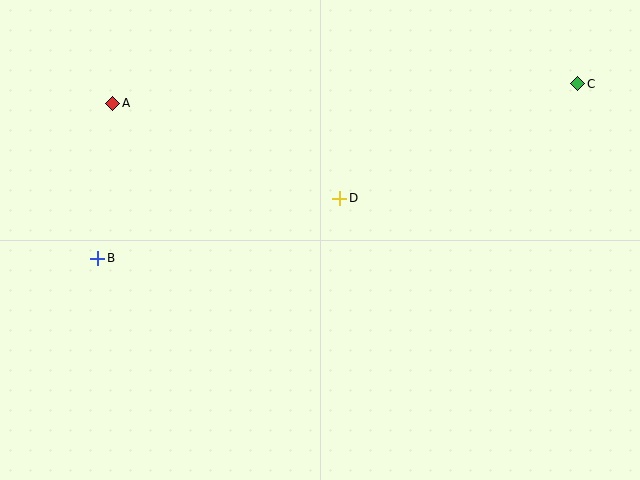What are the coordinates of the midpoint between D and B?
The midpoint between D and B is at (219, 228).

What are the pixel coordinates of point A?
Point A is at (113, 103).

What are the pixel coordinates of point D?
Point D is at (340, 198).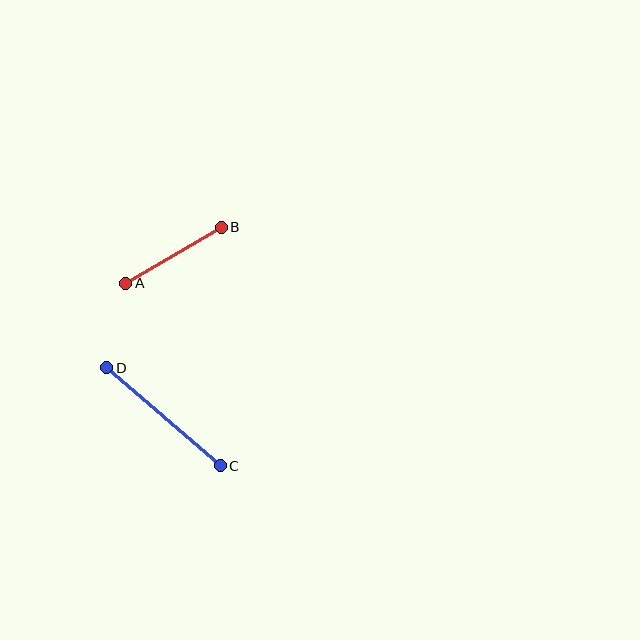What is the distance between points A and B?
The distance is approximately 111 pixels.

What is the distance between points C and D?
The distance is approximately 150 pixels.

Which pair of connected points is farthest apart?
Points C and D are farthest apart.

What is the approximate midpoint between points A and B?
The midpoint is at approximately (173, 255) pixels.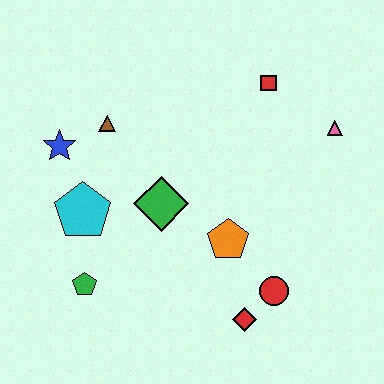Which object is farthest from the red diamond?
The blue star is farthest from the red diamond.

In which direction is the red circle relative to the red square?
The red circle is below the red square.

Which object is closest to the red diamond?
The red circle is closest to the red diamond.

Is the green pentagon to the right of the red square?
No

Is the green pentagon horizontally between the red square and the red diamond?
No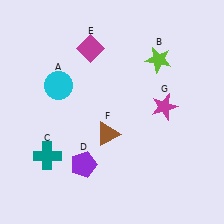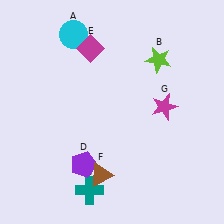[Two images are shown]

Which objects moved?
The objects that moved are: the cyan circle (A), the teal cross (C), the brown triangle (F).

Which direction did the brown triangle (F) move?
The brown triangle (F) moved down.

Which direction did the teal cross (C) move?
The teal cross (C) moved right.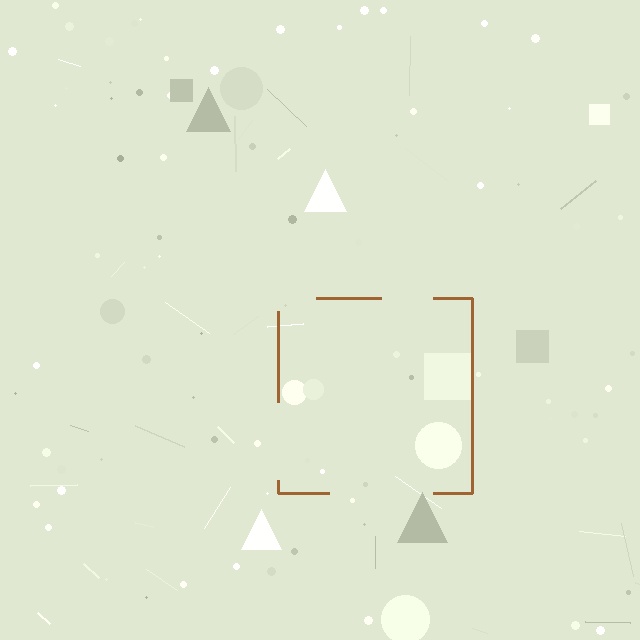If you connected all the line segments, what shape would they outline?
They would outline a square.